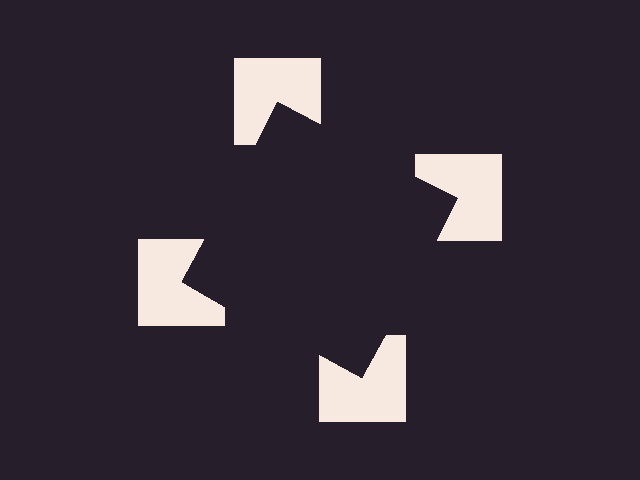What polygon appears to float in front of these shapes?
An illusory square — its edges are inferred from the aligned wedge cuts in the notched squares, not physically drawn.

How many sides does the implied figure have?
4 sides.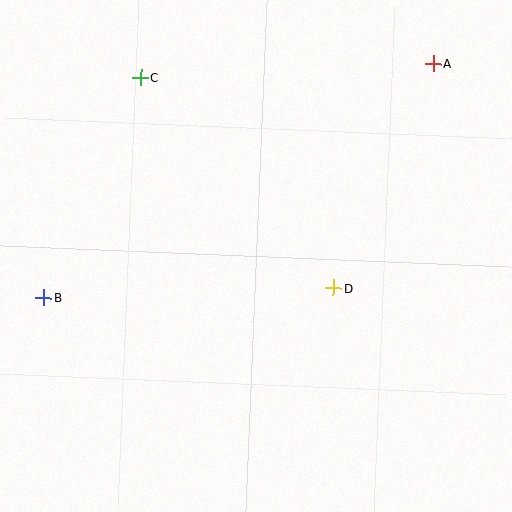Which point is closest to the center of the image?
Point D at (333, 288) is closest to the center.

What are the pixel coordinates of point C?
Point C is at (141, 77).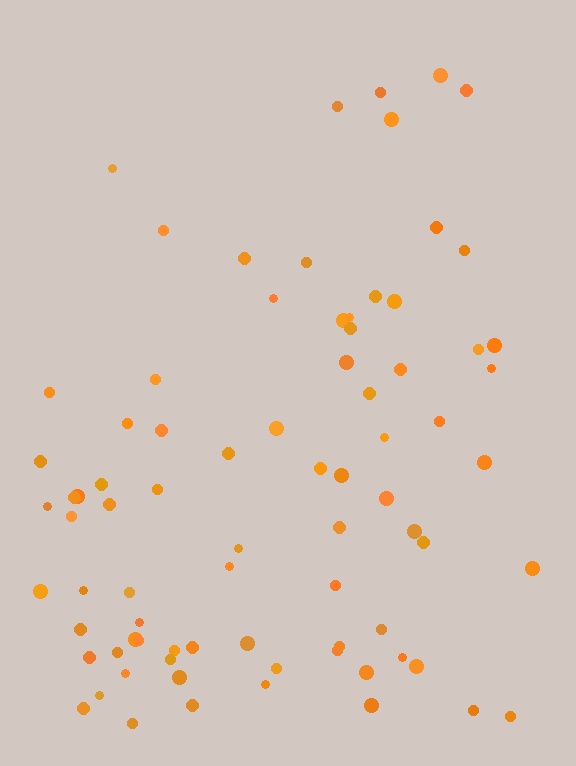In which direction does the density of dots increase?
From top to bottom, with the bottom side densest.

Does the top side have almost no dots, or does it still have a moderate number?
Still a moderate number, just noticeably fewer than the bottom.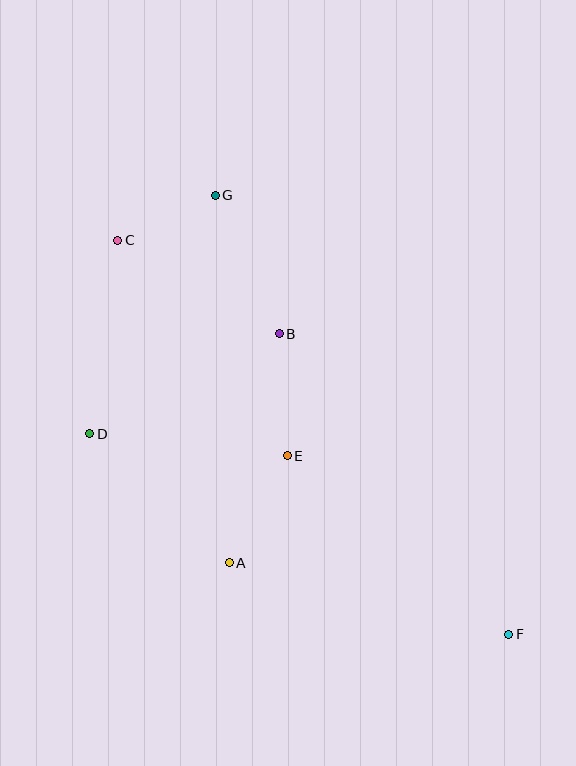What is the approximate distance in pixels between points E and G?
The distance between E and G is approximately 270 pixels.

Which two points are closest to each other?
Points C and G are closest to each other.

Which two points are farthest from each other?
Points C and F are farthest from each other.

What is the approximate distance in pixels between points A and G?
The distance between A and G is approximately 368 pixels.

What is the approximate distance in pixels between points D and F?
The distance between D and F is approximately 465 pixels.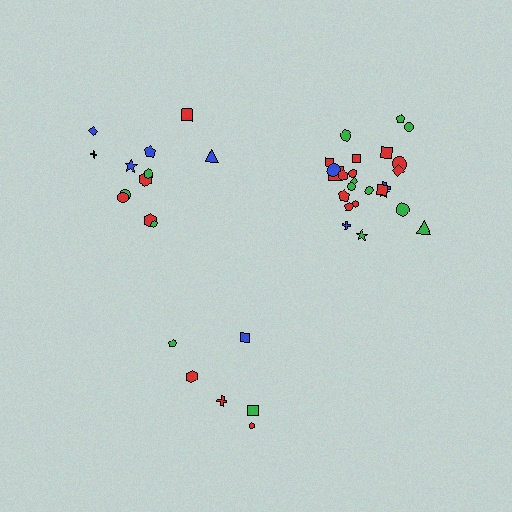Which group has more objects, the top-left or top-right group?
The top-right group.